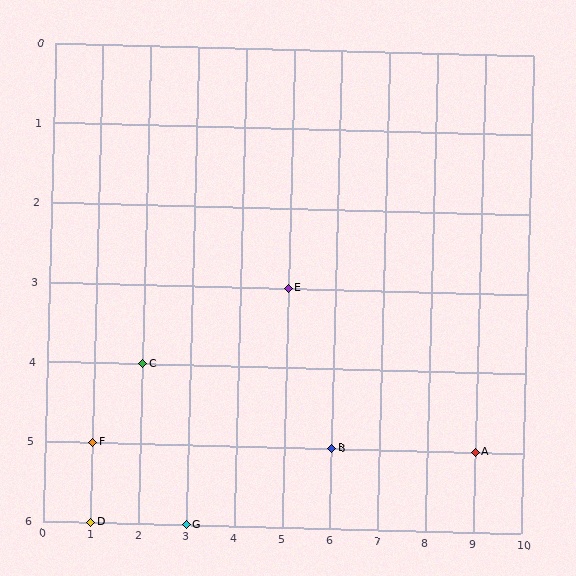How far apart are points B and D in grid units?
Points B and D are 5 columns and 1 row apart (about 5.1 grid units diagonally).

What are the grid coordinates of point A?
Point A is at grid coordinates (9, 5).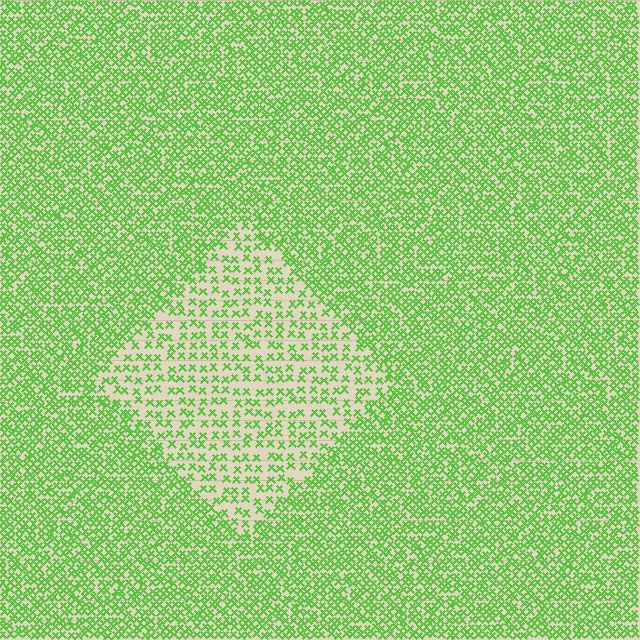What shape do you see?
I see a diamond.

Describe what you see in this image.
The image contains small lime elements arranged at two different densities. A diamond-shaped region is visible where the elements are less densely packed than the surrounding area.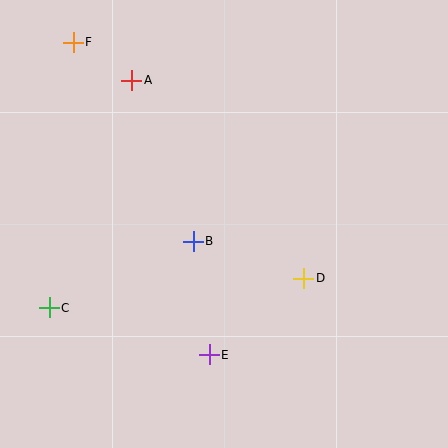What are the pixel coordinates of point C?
Point C is at (49, 308).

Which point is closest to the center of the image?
Point B at (193, 241) is closest to the center.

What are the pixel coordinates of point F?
Point F is at (73, 42).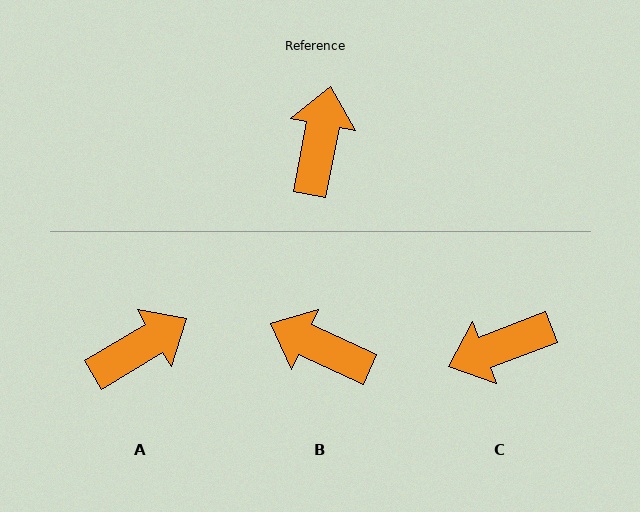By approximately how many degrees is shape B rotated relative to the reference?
Approximately 76 degrees counter-clockwise.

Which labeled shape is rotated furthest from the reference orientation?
C, about 122 degrees away.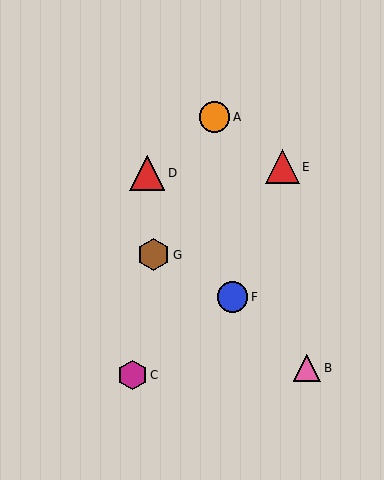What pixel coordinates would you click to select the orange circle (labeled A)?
Click at (215, 117) to select the orange circle A.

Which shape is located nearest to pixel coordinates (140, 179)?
The red triangle (labeled D) at (147, 173) is nearest to that location.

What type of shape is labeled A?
Shape A is an orange circle.